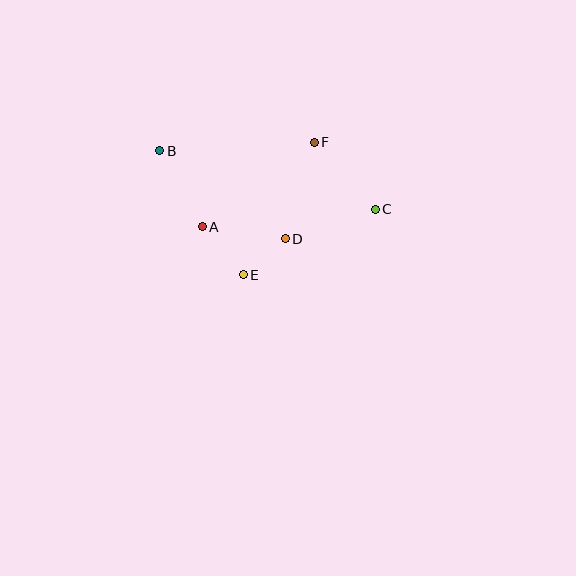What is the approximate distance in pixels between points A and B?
The distance between A and B is approximately 87 pixels.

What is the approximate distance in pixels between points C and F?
The distance between C and F is approximately 91 pixels.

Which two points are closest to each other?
Points D and E are closest to each other.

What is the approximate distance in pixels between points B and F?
The distance between B and F is approximately 155 pixels.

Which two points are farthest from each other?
Points B and C are farthest from each other.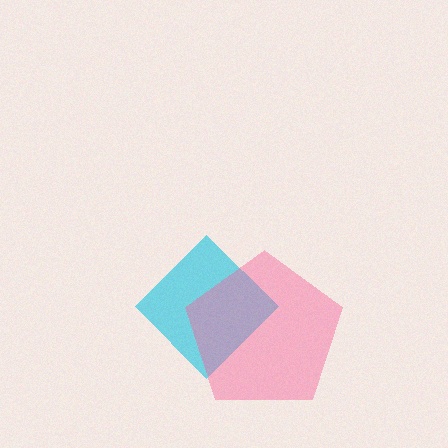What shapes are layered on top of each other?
The layered shapes are: a cyan diamond, a pink pentagon.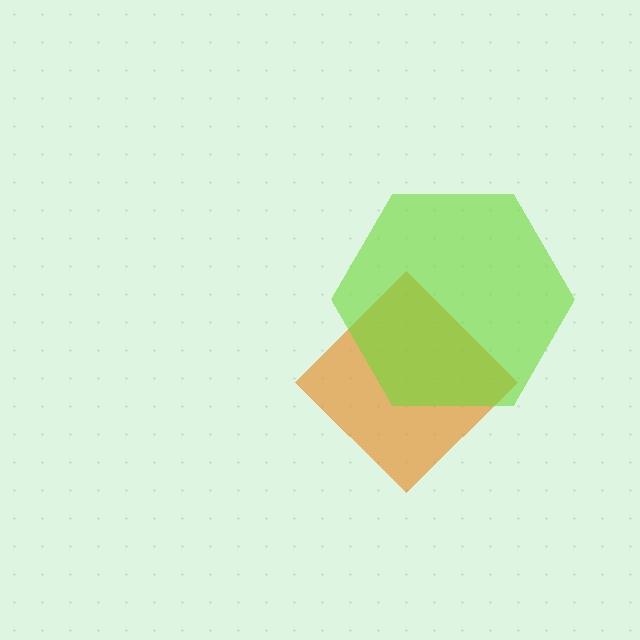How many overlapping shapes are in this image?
There are 2 overlapping shapes in the image.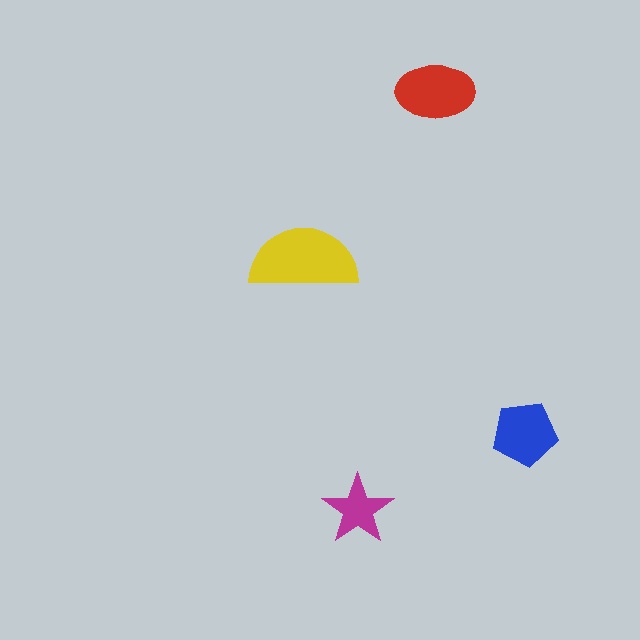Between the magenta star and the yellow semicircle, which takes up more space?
The yellow semicircle.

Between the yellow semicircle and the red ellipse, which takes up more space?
The yellow semicircle.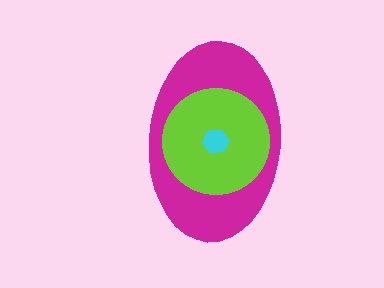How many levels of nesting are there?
3.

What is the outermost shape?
The magenta ellipse.